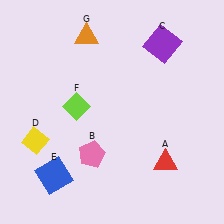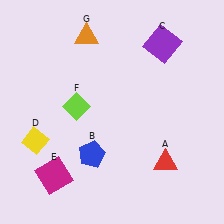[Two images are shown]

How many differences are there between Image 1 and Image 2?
There are 2 differences between the two images.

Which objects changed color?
B changed from pink to blue. E changed from blue to magenta.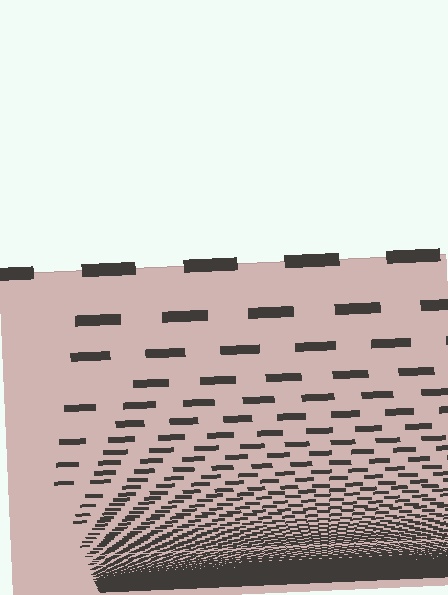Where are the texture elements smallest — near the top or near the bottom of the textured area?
Near the bottom.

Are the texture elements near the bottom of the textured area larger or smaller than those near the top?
Smaller. The gradient is inverted — elements near the bottom are smaller and denser.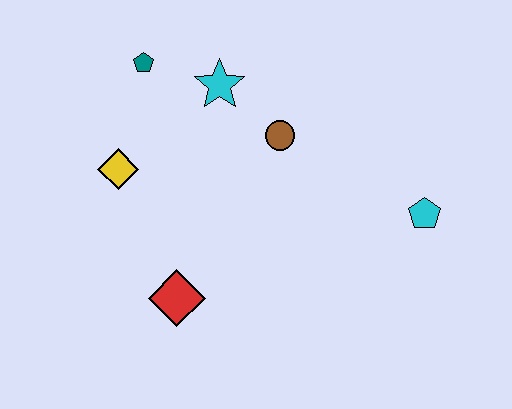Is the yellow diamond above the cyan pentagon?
Yes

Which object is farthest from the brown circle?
The red diamond is farthest from the brown circle.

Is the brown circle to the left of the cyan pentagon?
Yes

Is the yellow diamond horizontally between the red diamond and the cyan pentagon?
No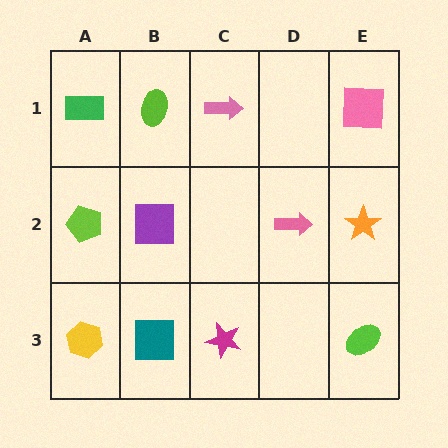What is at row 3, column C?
A magenta star.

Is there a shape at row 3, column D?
No, that cell is empty.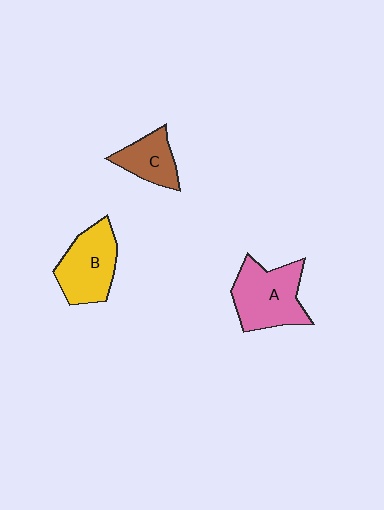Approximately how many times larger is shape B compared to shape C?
Approximately 1.5 times.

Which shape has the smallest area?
Shape C (brown).